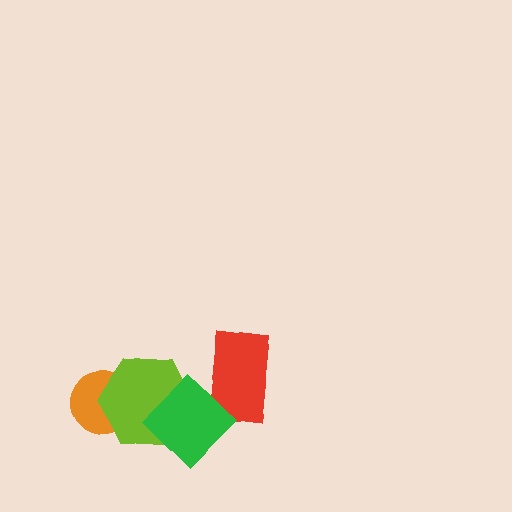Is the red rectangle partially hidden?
Yes, it is partially covered by another shape.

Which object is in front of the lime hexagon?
The green diamond is in front of the lime hexagon.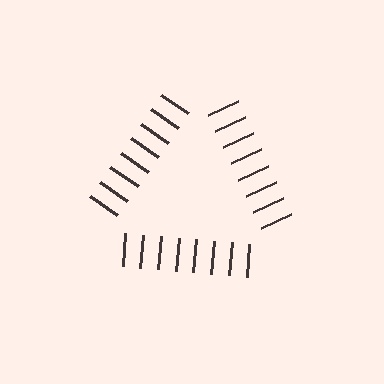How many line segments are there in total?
24 — 8 along each of the 3 edges.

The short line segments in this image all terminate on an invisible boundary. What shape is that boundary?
An illusory triangle — the line segments terminate on its edges but no continuous stroke is drawn.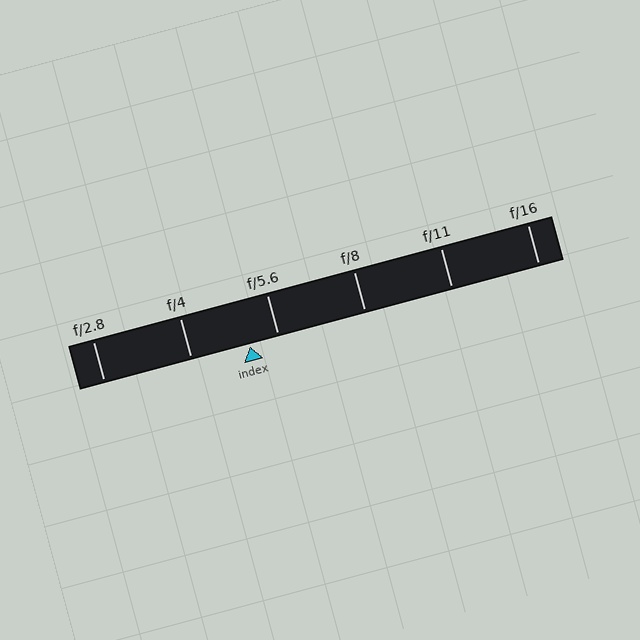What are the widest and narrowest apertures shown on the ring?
The widest aperture shown is f/2.8 and the narrowest is f/16.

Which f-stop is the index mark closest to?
The index mark is closest to f/5.6.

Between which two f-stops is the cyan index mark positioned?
The index mark is between f/4 and f/5.6.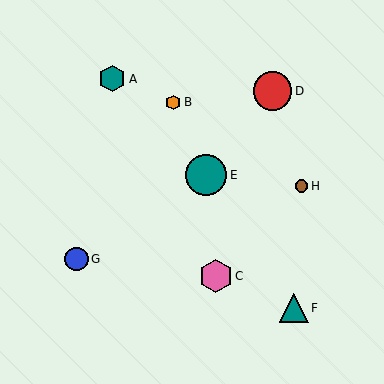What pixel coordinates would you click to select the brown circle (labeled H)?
Click at (302, 186) to select the brown circle H.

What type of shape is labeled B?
Shape B is an orange hexagon.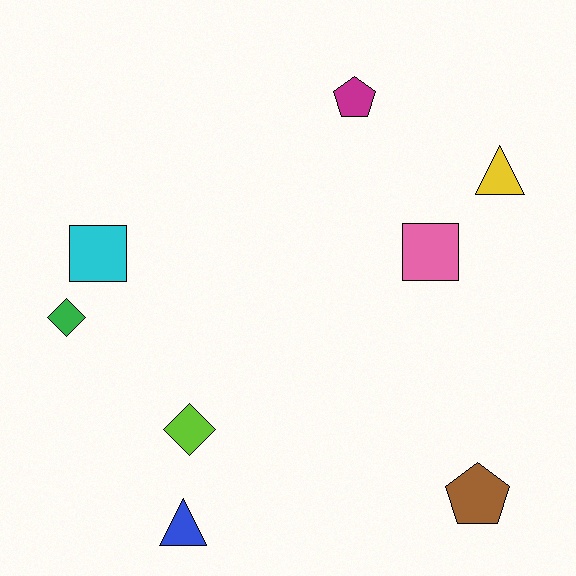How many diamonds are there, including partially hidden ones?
There are 2 diamonds.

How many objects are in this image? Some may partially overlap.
There are 8 objects.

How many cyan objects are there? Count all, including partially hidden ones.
There is 1 cyan object.